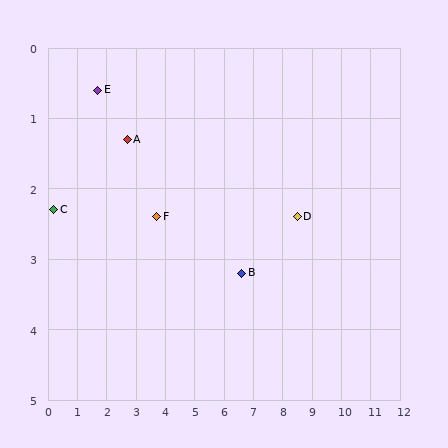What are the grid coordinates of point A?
Point A is at approximately (2.7, 1.3).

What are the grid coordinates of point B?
Point B is at approximately (6.6, 3.2).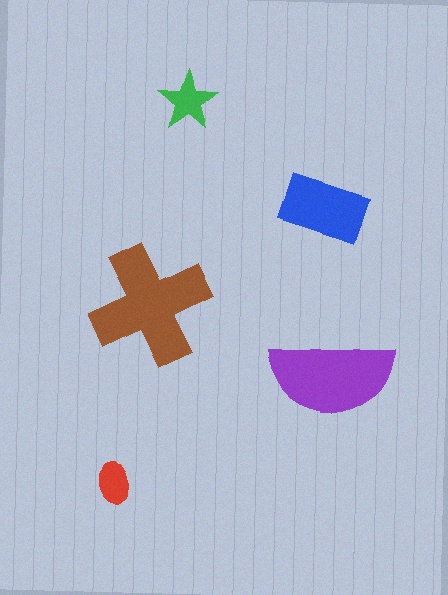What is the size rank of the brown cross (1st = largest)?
1st.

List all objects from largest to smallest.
The brown cross, the purple semicircle, the blue rectangle, the green star, the red ellipse.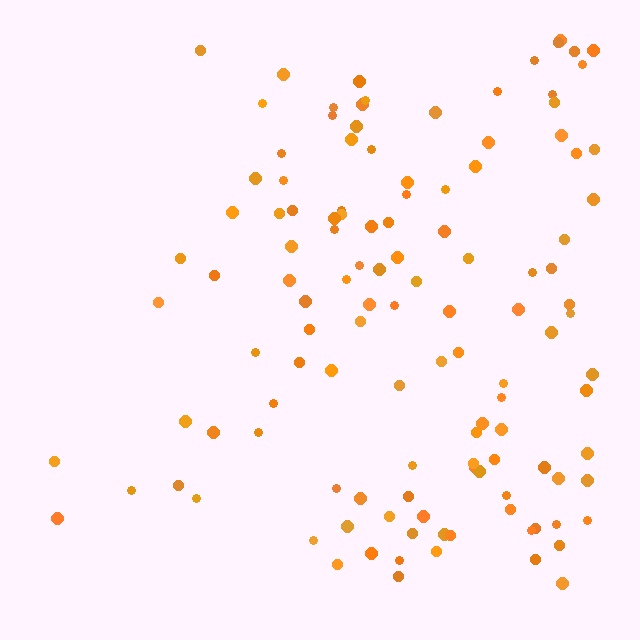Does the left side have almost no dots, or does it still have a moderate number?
Still a moderate number, just noticeably fewer than the right.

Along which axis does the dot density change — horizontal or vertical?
Horizontal.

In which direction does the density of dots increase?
From left to right, with the right side densest.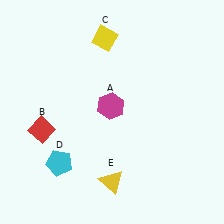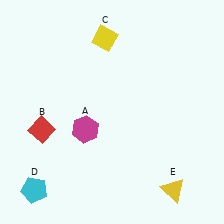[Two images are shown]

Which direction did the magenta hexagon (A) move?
The magenta hexagon (A) moved left.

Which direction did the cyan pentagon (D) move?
The cyan pentagon (D) moved down.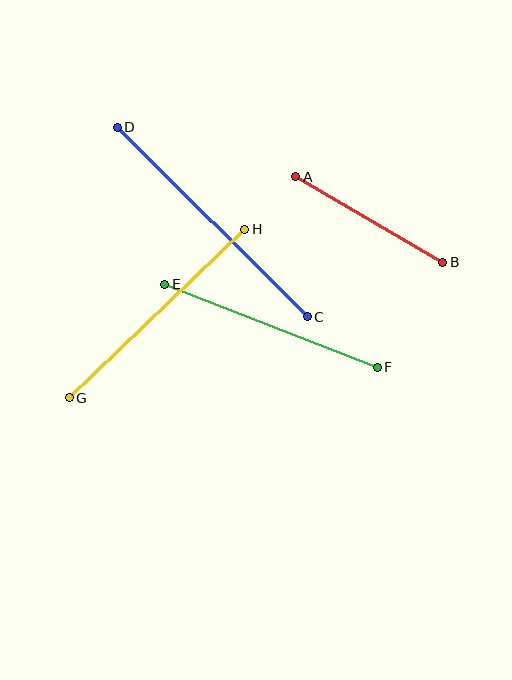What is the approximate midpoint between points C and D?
The midpoint is at approximately (212, 222) pixels.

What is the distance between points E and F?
The distance is approximately 228 pixels.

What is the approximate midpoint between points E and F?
The midpoint is at approximately (271, 326) pixels.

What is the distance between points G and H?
The distance is approximately 243 pixels.